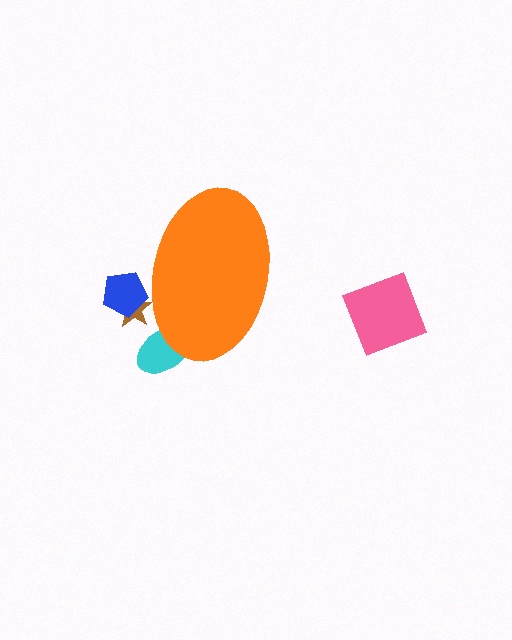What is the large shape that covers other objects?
An orange ellipse.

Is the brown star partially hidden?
Yes, the brown star is partially hidden behind the orange ellipse.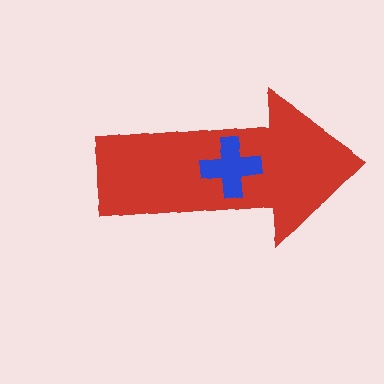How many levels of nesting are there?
2.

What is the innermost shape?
The blue cross.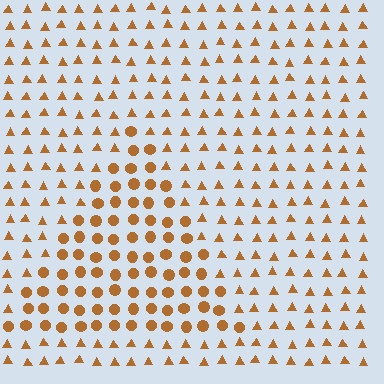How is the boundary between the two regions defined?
The boundary is defined by a change in element shape: circles inside vs. triangles outside. All elements share the same color and spacing.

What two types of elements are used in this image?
The image uses circles inside the triangle region and triangles outside it.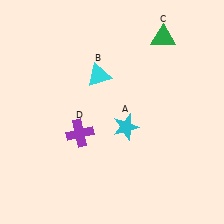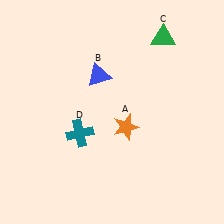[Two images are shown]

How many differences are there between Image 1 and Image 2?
There are 3 differences between the two images.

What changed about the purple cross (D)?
In Image 1, D is purple. In Image 2, it changed to teal.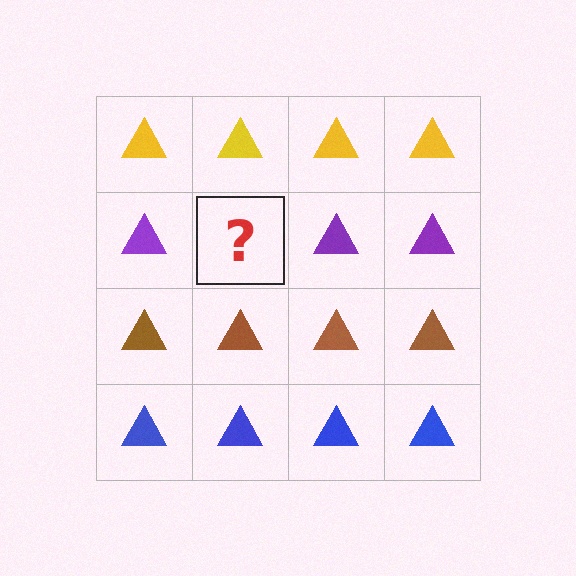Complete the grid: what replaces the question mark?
The question mark should be replaced with a purple triangle.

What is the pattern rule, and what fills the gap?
The rule is that each row has a consistent color. The gap should be filled with a purple triangle.